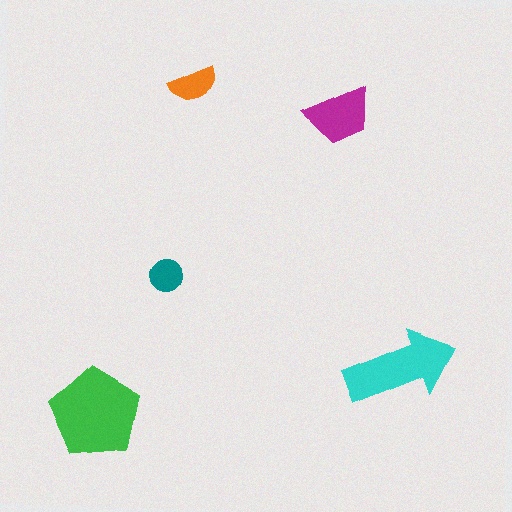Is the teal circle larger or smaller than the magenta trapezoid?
Smaller.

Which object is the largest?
The green pentagon.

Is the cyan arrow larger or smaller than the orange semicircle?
Larger.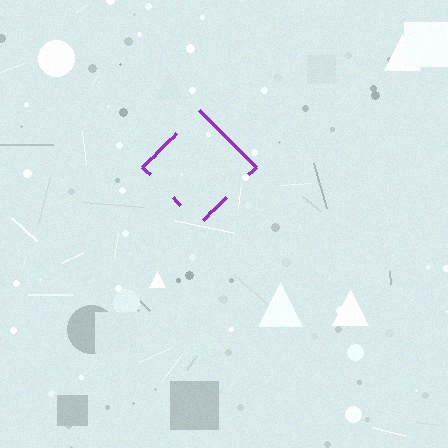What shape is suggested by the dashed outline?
The dashed outline suggests a diamond.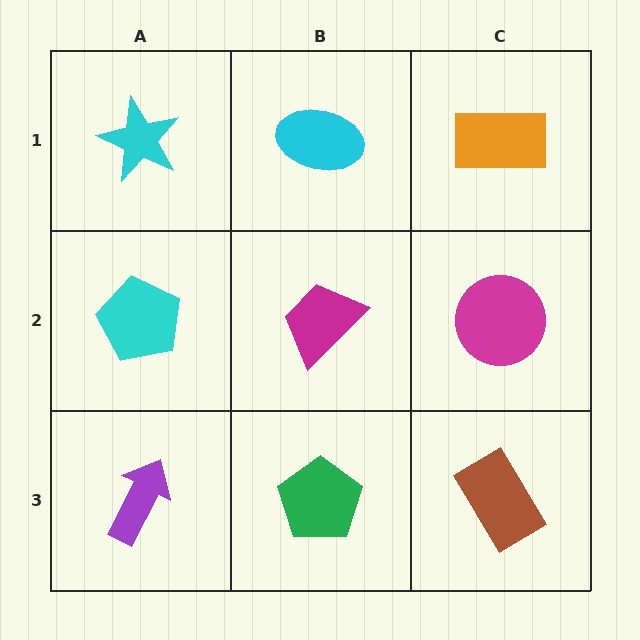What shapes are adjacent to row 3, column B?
A magenta trapezoid (row 2, column B), a purple arrow (row 3, column A), a brown rectangle (row 3, column C).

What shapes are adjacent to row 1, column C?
A magenta circle (row 2, column C), a cyan ellipse (row 1, column B).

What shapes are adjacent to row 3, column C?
A magenta circle (row 2, column C), a green pentagon (row 3, column B).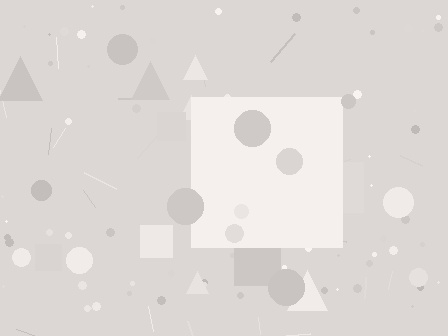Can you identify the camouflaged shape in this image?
The camouflaged shape is a square.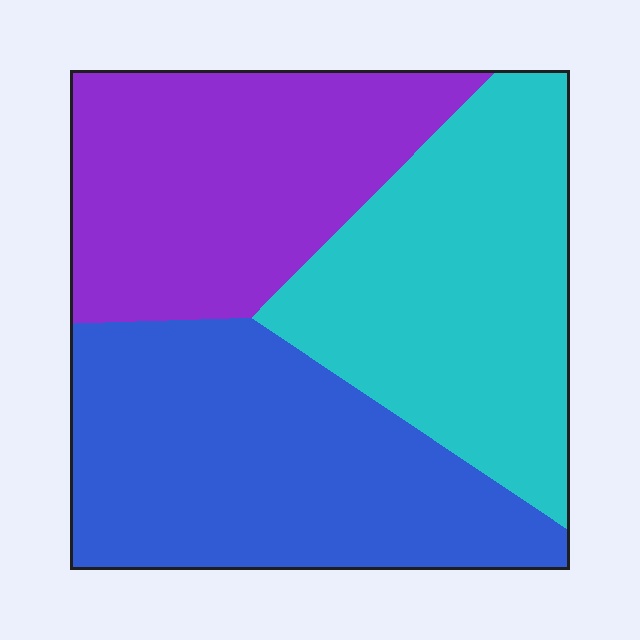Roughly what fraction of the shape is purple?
Purple takes up about one third (1/3) of the shape.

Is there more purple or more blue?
Blue.